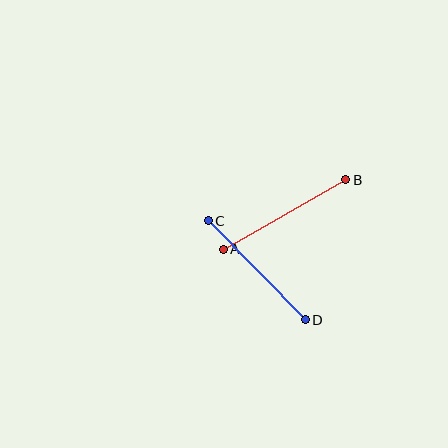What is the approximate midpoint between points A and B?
The midpoint is at approximately (284, 214) pixels.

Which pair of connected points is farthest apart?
Points A and B are farthest apart.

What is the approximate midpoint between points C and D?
The midpoint is at approximately (257, 270) pixels.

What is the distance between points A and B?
The distance is approximately 141 pixels.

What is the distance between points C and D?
The distance is approximately 138 pixels.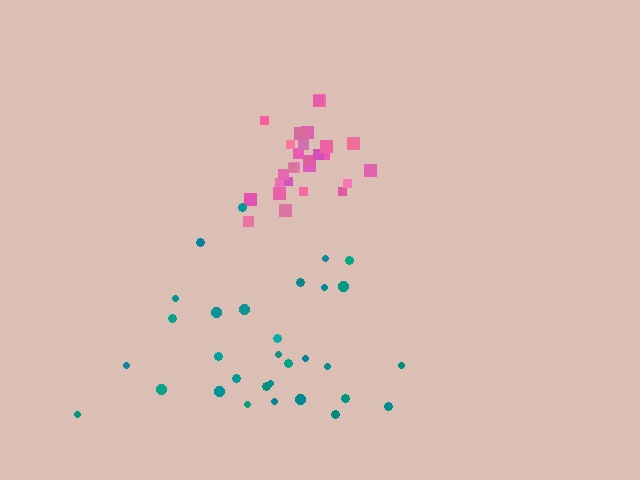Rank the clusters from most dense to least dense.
pink, teal.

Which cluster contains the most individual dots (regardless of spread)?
Teal (31).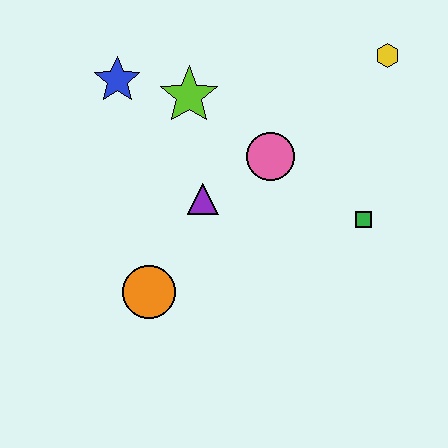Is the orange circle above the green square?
No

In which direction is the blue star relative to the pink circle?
The blue star is to the left of the pink circle.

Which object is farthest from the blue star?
The green square is farthest from the blue star.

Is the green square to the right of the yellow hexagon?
No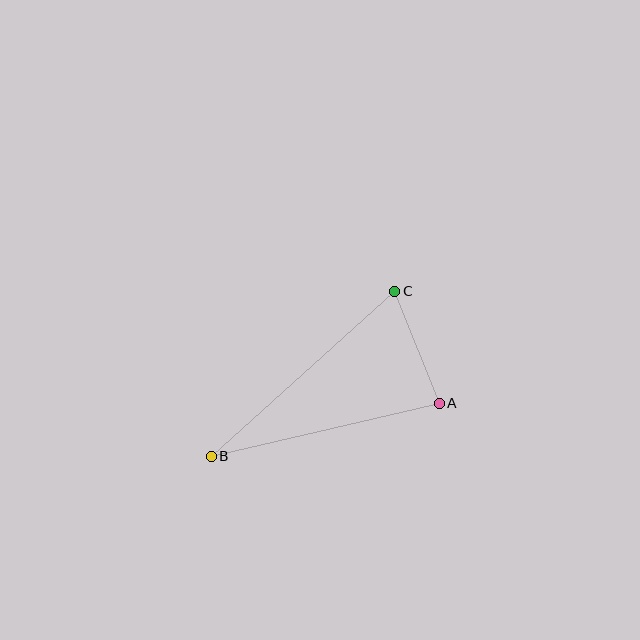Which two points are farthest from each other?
Points B and C are farthest from each other.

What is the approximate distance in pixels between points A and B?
The distance between A and B is approximately 234 pixels.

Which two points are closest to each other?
Points A and C are closest to each other.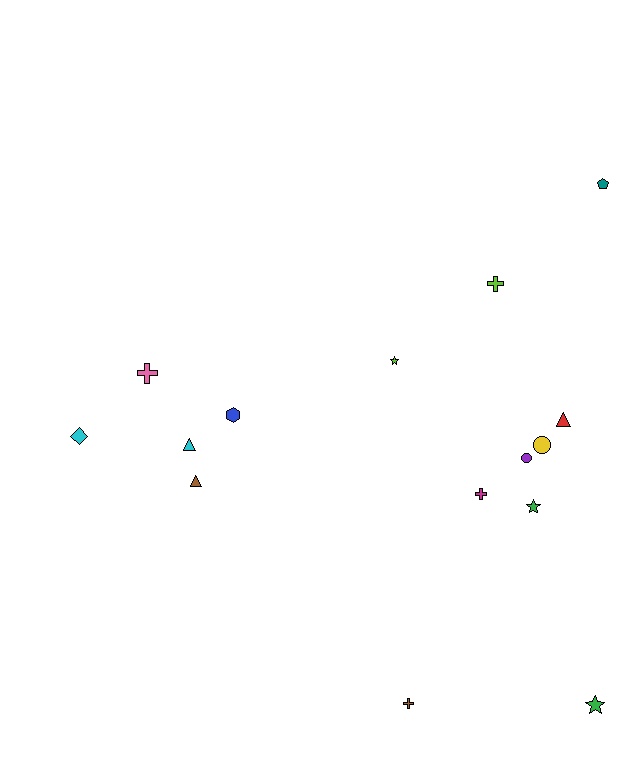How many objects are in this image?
There are 15 objects.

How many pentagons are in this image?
There is 1 pentagon.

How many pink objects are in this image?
There is 1 pink object.